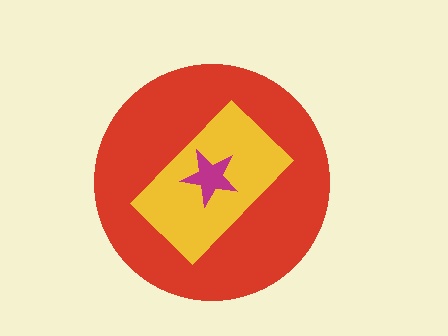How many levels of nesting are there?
3.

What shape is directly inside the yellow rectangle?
The magenta star.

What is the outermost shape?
The red circle.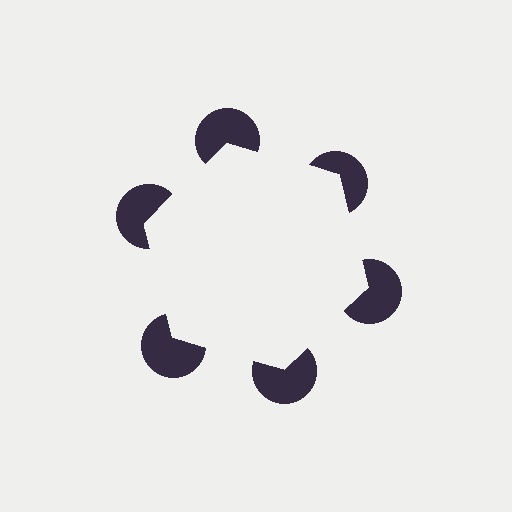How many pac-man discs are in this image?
There are 6 — one at each vertex of the illusory hexagon.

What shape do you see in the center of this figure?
An illusory hexagon — its edges are inferred from the aligned wedge cuts in the pac-man discs, not physically drawn.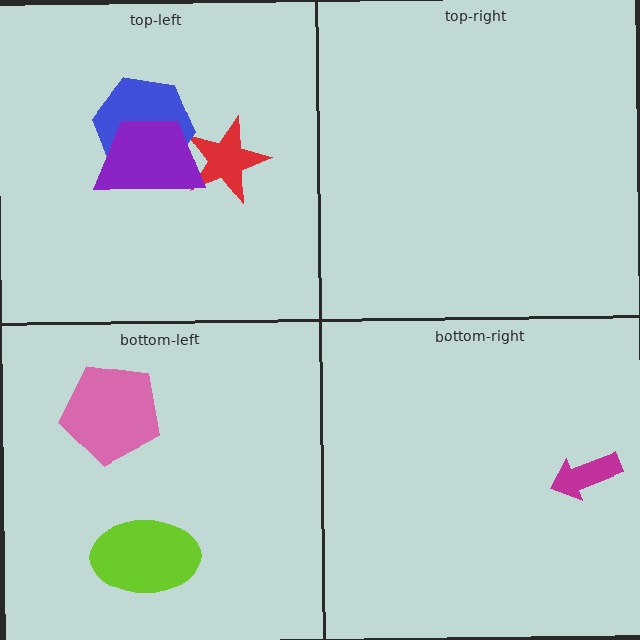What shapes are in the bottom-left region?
The pink pentagon, the lime ellipse.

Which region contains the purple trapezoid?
The top-left region.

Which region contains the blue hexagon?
The top-left region.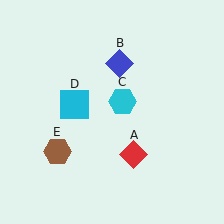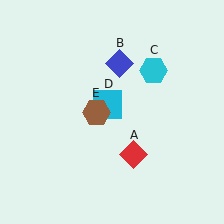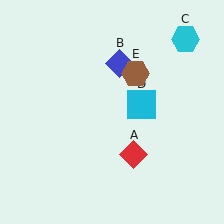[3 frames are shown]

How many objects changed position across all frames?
3 objects changed position: cyan hexagon (object C), cyan square (object D), brown hexagon (object E).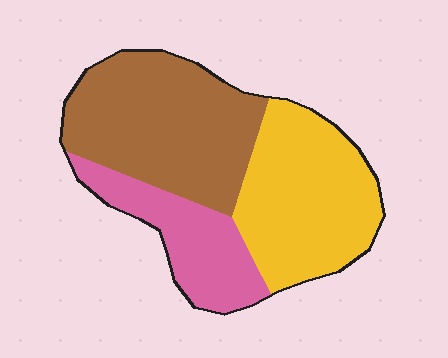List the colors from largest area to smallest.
From largest to smallest: brown, yellow, pink.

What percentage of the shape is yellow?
Yellow takes up about three eighths (3/8) of the shape.